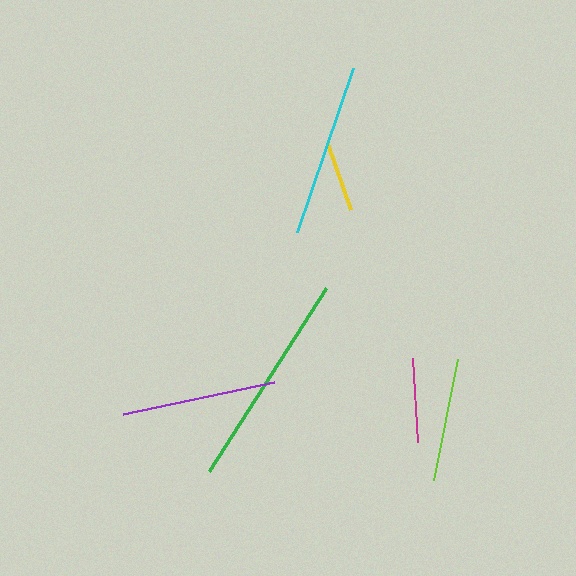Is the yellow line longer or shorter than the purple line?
The purple line is longer than the yellow line.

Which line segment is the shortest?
The yellow line is the shortest at approximately 70 pixels.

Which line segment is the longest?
The green line is the longest at approximately 218 pixels.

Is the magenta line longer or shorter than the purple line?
The purple line is longer than the magenta line.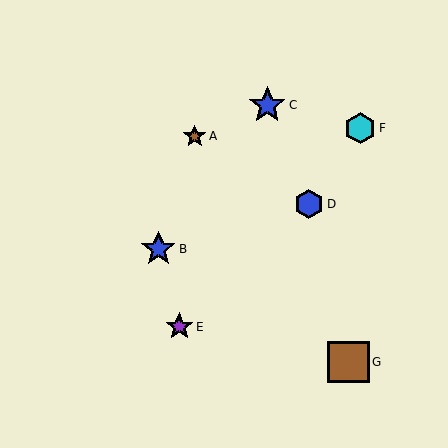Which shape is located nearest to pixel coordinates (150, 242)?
The blue star (labeled B) at (158, 249) is nearest to that location.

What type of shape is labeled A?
Shape A is a brown star.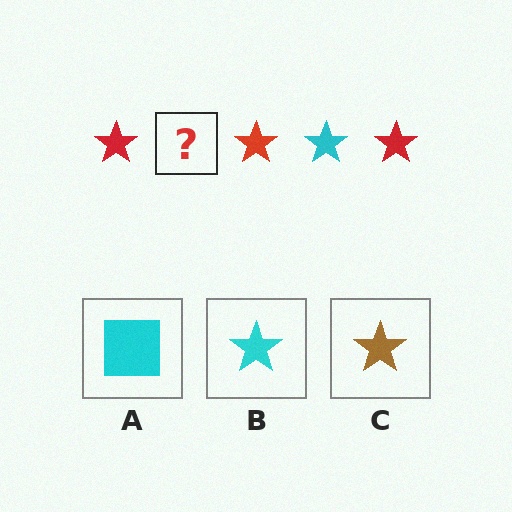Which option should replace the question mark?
Option B.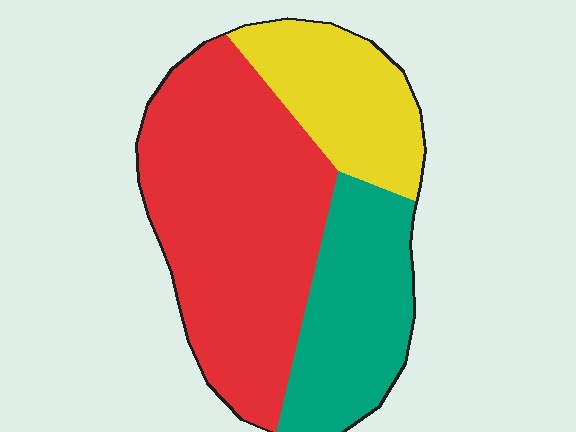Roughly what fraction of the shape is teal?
Teal takes up about one quarter (1/4) of the shape.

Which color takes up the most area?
Red, at roughly 55%.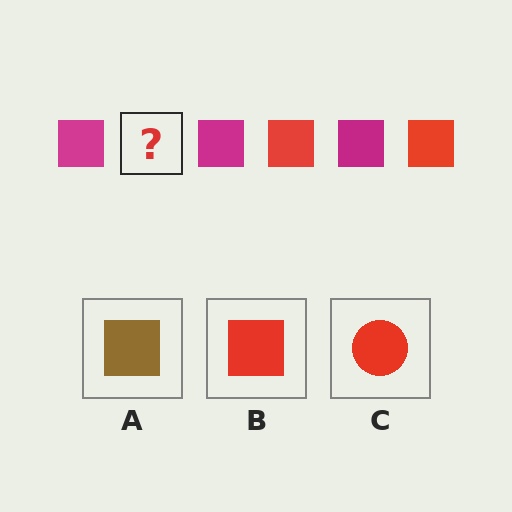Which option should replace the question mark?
Option B.